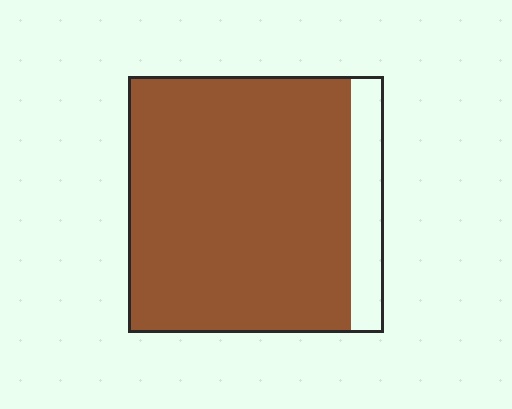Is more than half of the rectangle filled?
Yes.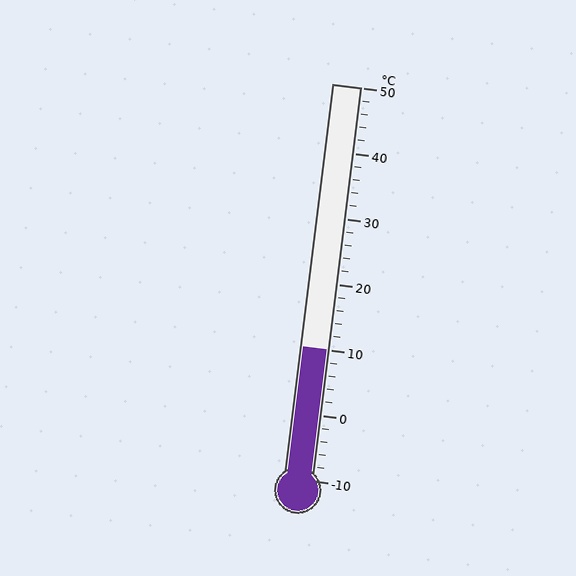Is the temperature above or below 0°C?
The temperature is above 0°C.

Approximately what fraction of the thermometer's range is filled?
The thermometer is filled to approximately 35% of its range.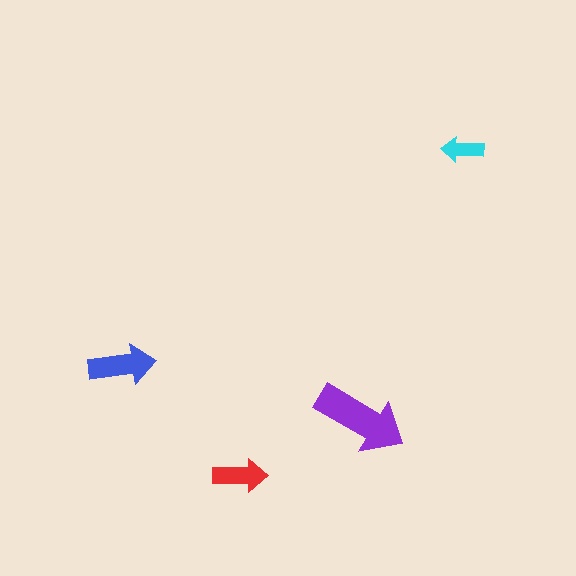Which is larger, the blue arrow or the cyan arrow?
The blue one.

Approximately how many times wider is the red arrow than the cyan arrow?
About 1.5 times wider.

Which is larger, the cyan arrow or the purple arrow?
The purple one.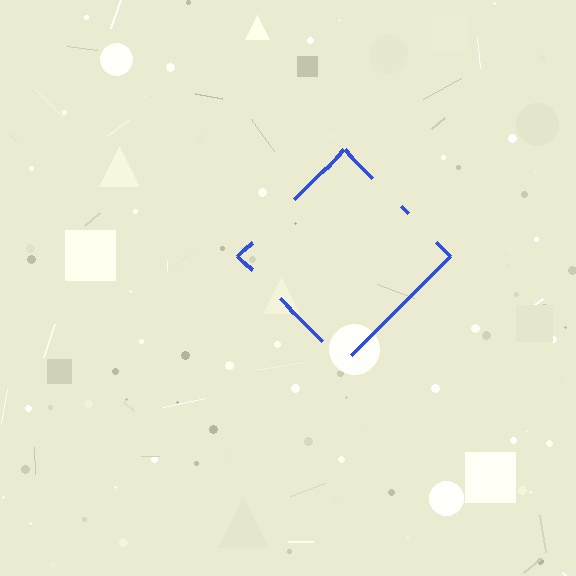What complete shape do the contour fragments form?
The contour fragments form a diamond.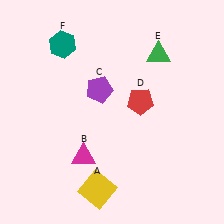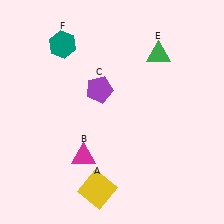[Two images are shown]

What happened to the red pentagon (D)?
The red pentagon (D) was removed in Image 2. It was in the top-right area of Image 1.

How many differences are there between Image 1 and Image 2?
There is 1 difference between the two images.